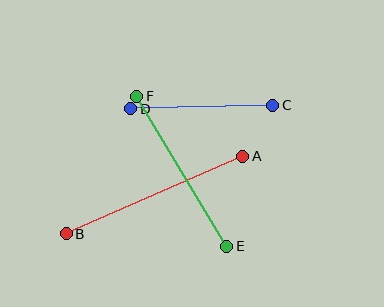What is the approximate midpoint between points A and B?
The midpoint is at approximately (155, 195) pixels.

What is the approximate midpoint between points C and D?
The midpoint is at approximately (202, 107) pixels.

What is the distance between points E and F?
The distance is approximately 175 pixels.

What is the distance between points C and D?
The distance is approximately 142 pixels.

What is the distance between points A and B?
The distance is approximately 193 pixels.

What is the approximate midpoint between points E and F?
The midpoint is at approximately (182, 171) pixels.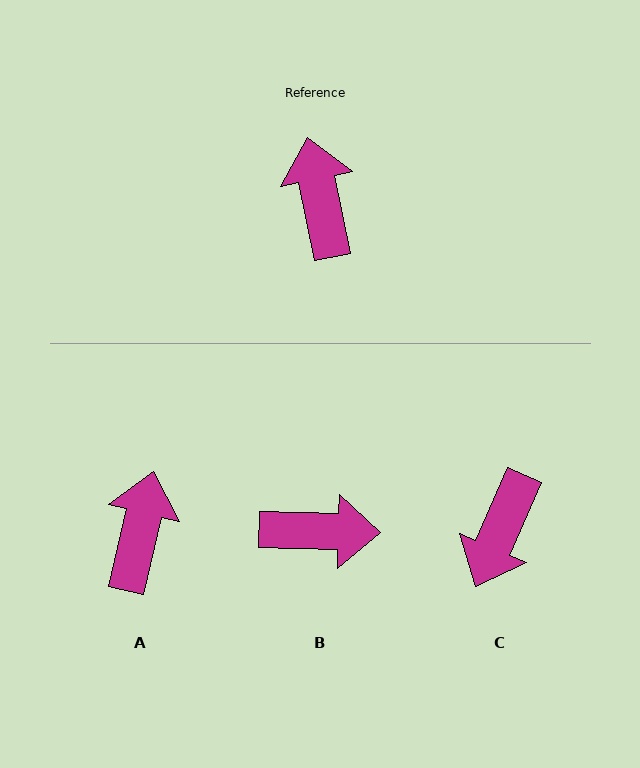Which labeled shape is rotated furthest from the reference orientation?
C, about 145 degrees away.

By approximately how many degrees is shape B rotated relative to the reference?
Approximately 103 degrees clockwise.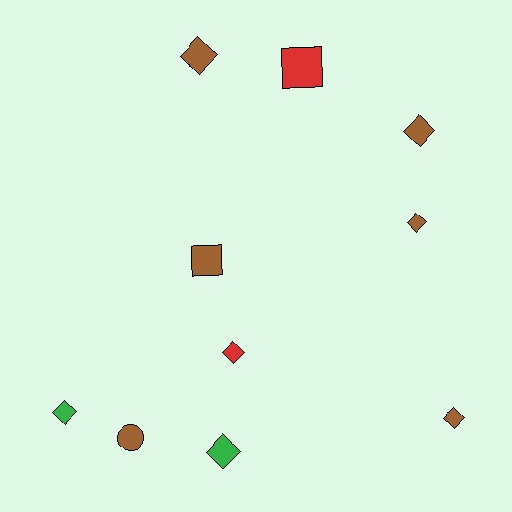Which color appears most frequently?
Brown, with 6 objects.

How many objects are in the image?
There are 10 objects.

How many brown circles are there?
There is 1 brown circle.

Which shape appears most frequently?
Diamond, with 7 objects.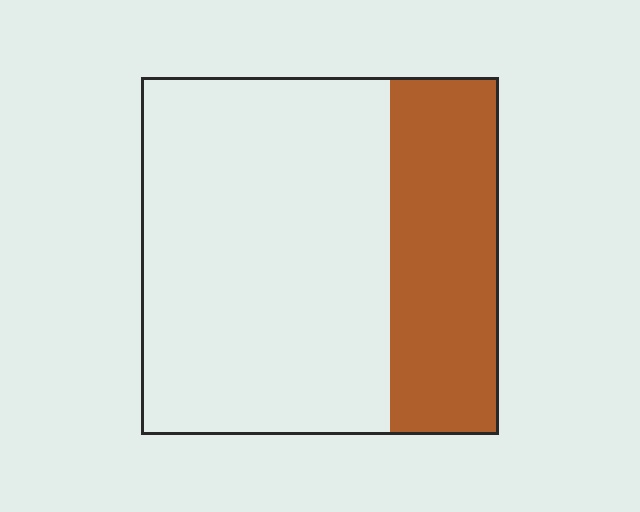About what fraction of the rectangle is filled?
About one third (1/3).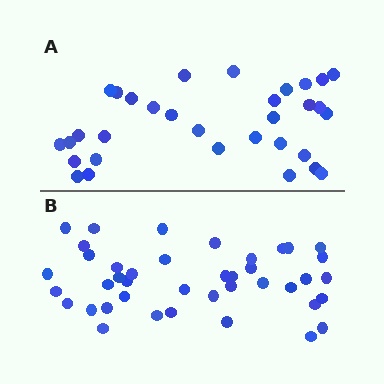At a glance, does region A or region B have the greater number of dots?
Region B (the bottom region) has more dots.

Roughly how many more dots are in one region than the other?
Region B has roughly 8 or so more dots than region A.